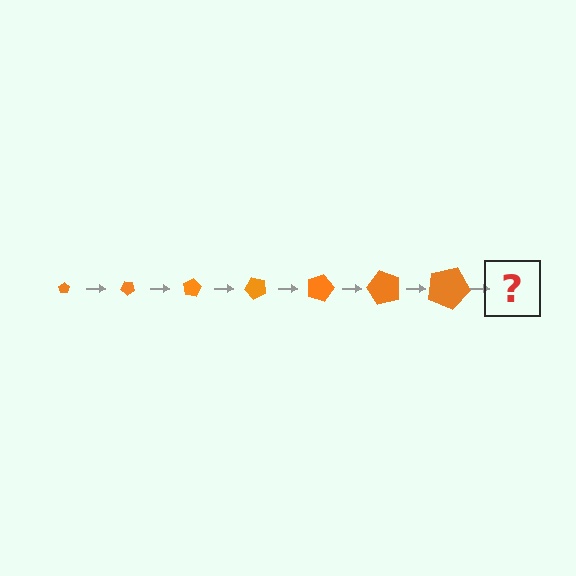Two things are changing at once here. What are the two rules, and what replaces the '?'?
The two rules are that the pentagon grows larger each step and it rotates 40 degrees each step. The '?' should be a pentagon, larger than the previous one and rotated 280 degrees from the start.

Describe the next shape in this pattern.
It should be a pentagon, larger than the previous one and rotated 280 degrees from the start.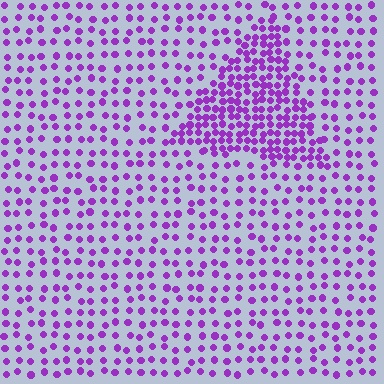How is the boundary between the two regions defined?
The boundary is defined by a change in element density (approximately 2.3x ratio). All elements are the same color, size, and shape.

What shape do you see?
I see a triangle.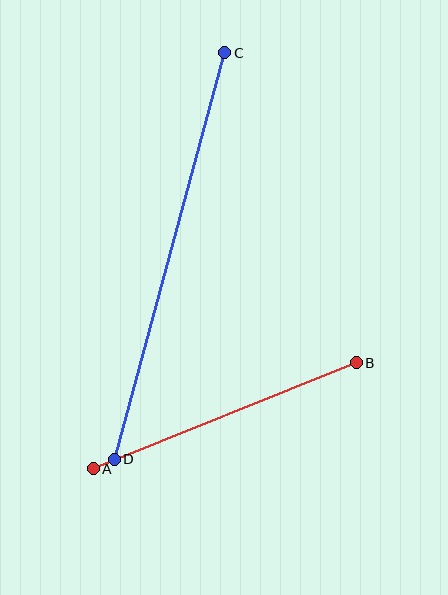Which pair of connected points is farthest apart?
Points C and D are farthest apart.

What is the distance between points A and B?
The distance is approximately 284 pixels.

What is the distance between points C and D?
The distance is approximately 421 pixels.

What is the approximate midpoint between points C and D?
The midpoint is at approximately (169, 256) pixels.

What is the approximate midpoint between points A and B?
The midpoint is at approximately (225, 416) pixels.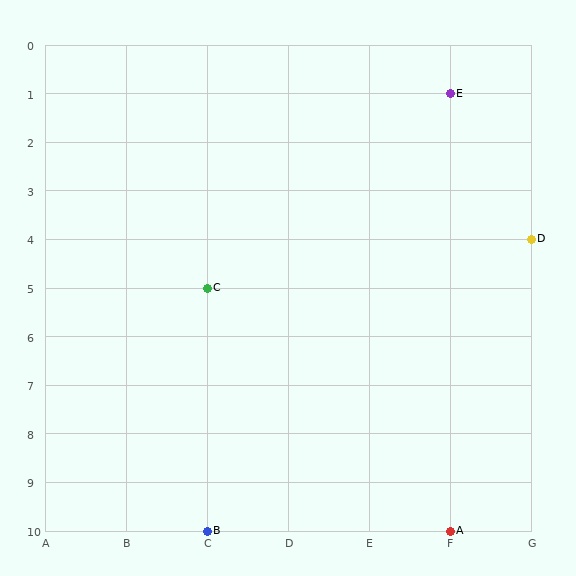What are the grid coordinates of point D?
Point D is at grid coordinates (G, 4).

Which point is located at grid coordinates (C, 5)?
Point C is at (C, 5).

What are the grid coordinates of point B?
Point B is at grid coordinates (C, 10).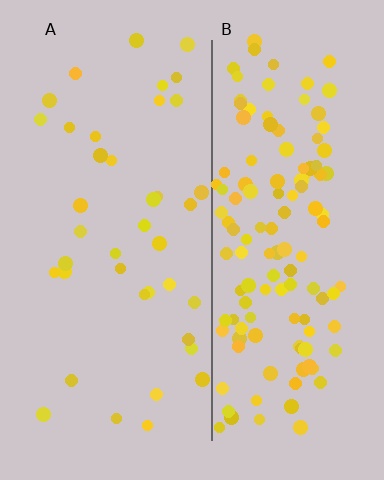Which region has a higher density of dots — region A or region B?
B (the right).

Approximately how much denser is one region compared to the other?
Approximately 3.4× — region B over region A.